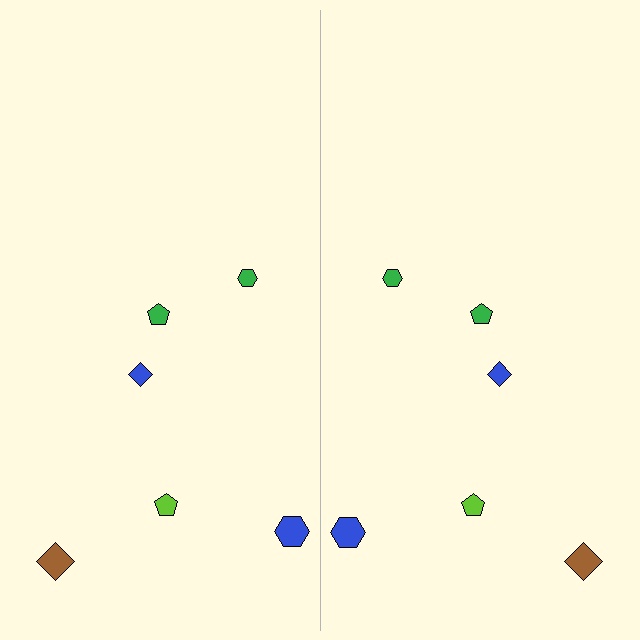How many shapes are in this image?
There are 12 shapes in this image.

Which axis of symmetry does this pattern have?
The pattern has a vertical axis of symmetry running through the center of the image.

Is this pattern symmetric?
Yes, this pattern has bilateral (reflection) symmetry.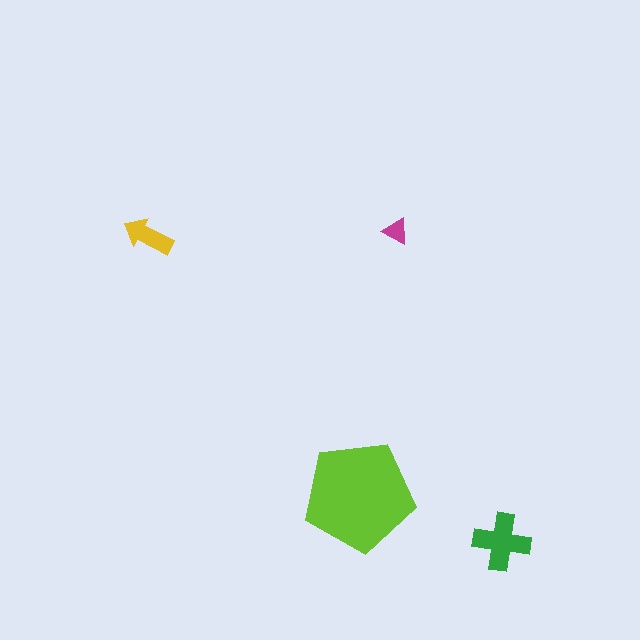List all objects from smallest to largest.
The magenta triangle, the yellow arrow, the green cross, the lime pentagon.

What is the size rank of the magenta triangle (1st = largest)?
4th.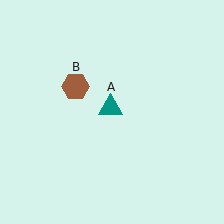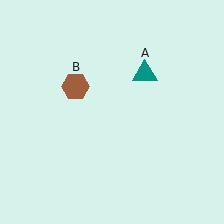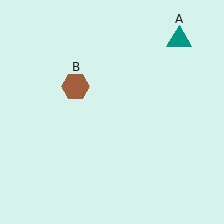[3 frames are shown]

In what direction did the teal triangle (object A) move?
The teal triangle (object A) moved up and to the right.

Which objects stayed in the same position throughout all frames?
Brown hexagon (object B) remained stationary.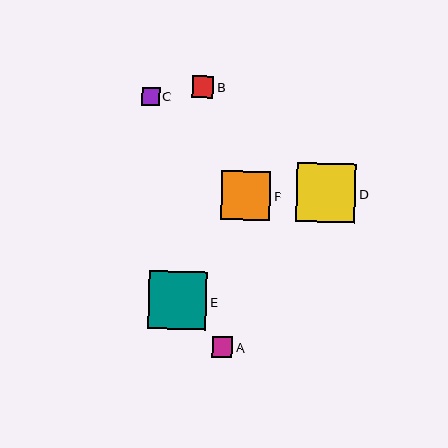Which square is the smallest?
Square C is the smallest with a size of approximately 18 pixels.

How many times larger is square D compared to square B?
Square D is approximately 2.8 times the size of square B.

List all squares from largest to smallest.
From largest to smallest: D, E, F, B, A, C.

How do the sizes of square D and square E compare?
Square D and square E are approximately the same size.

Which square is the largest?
Square D is the largest with a size of approximately 59 pixels.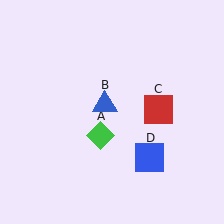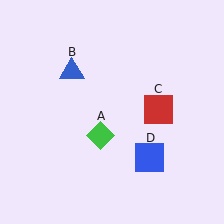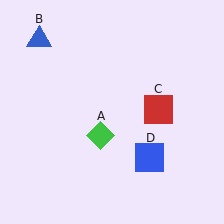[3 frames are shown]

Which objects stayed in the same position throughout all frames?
Green diamond (object A) and red square (object C) and blue square (object D) remained stationary.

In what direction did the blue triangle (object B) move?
The blue triangle (object B) moved up and to the left.